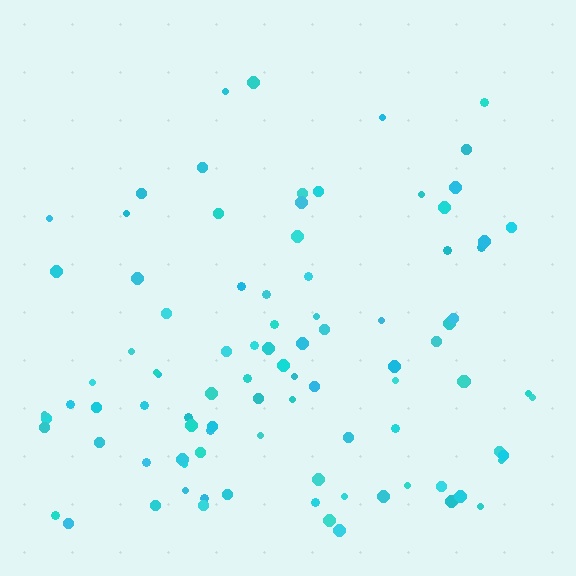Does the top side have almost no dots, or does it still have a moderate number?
Still a moderate number, just noticeably fewer than the bottom.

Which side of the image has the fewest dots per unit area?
The top.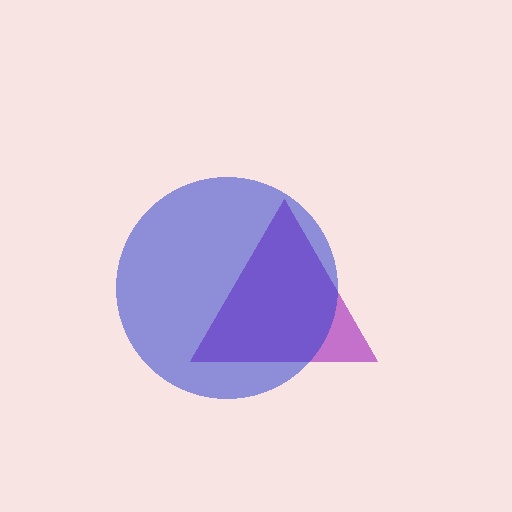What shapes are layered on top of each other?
The layered shapes are: a purple triangle, a blue circle.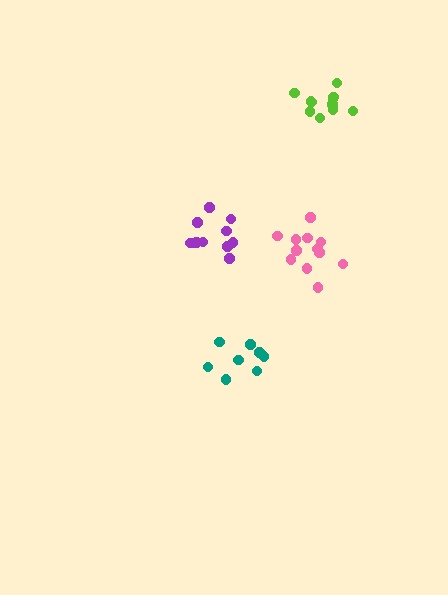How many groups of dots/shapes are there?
There are 4 groups.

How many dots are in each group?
Group 1: 12 dots, Group 2: 8 dots, Group 3: 11 dots, Group 4: 11 dots (42 total).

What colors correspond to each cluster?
The clusters are colored: pink, teal, purple, lime.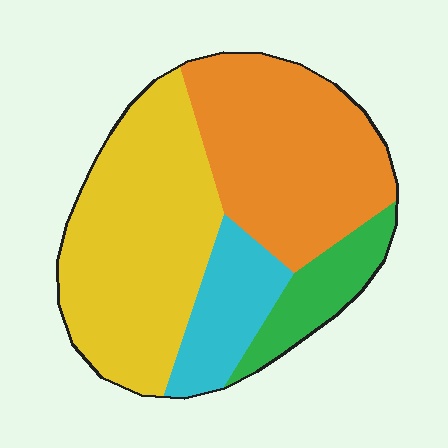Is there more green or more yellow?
Yellow.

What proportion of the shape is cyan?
Cyan covers around 15% of the shape.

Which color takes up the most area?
Yellow, at roughly 40%.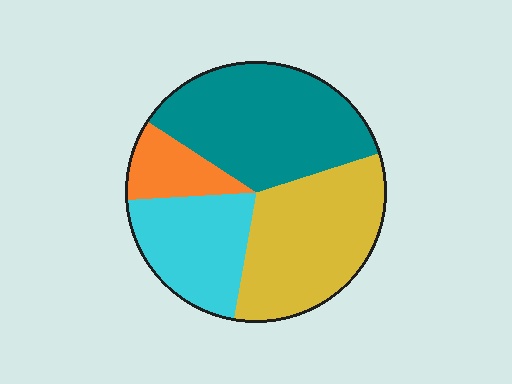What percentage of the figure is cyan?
Cyan takes up about one fifth (1/5) of the figure.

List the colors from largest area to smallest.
From largest to smallest: teal, yellow, cyan, orange.